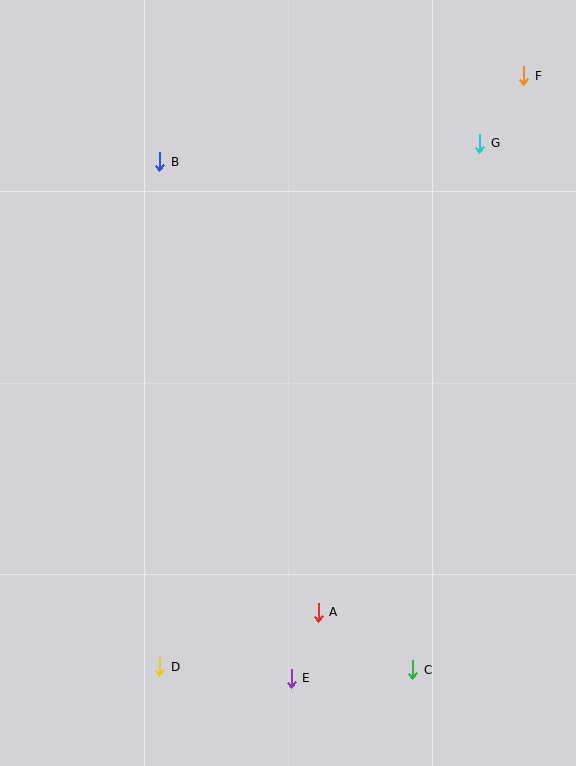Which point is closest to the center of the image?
Point A at (318, 612) is closest to the center.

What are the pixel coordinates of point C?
Point C is at (413, 670).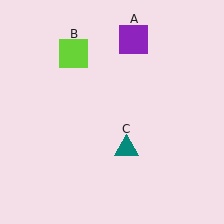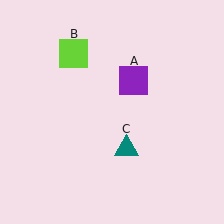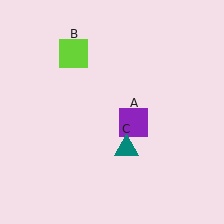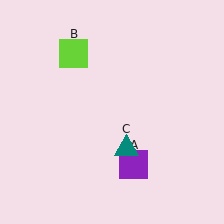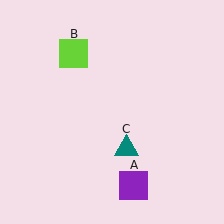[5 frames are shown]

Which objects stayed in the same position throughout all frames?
Lime square (object B) and teal triangle (object C) remained stationary.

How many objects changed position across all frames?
1 object changed position: purple square (object A).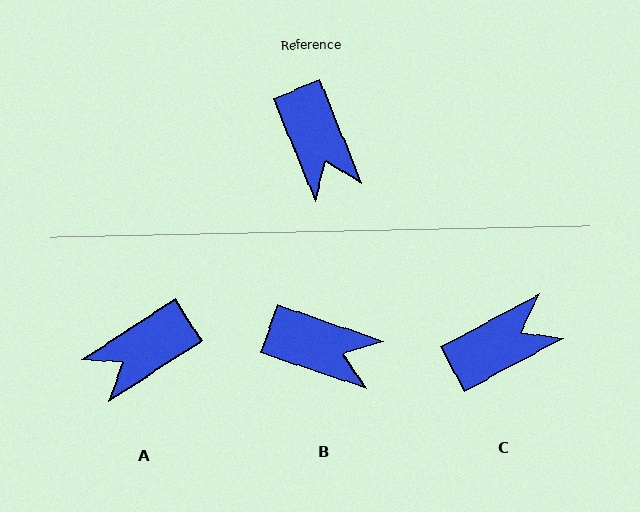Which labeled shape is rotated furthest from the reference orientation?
C, about 96 degrees away.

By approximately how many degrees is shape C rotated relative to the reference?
Approximately 96 degrees counter-clockwise.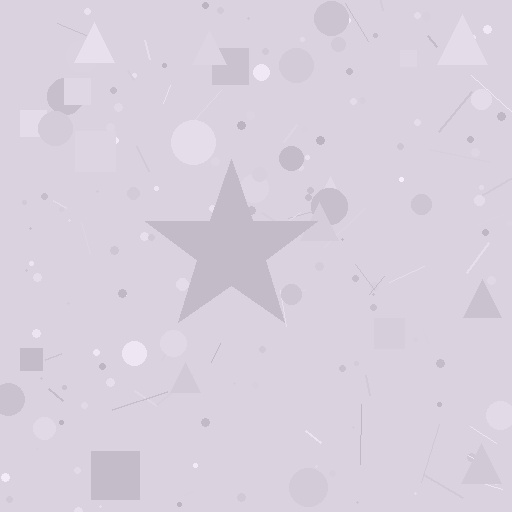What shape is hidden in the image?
A star is hidden in the image.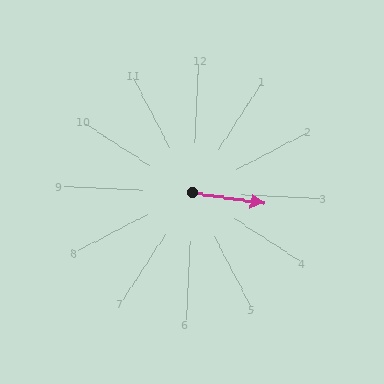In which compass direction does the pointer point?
East.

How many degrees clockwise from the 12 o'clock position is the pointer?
Approximately 96 degrees.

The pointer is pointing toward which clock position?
Roughly 3 o'clock.